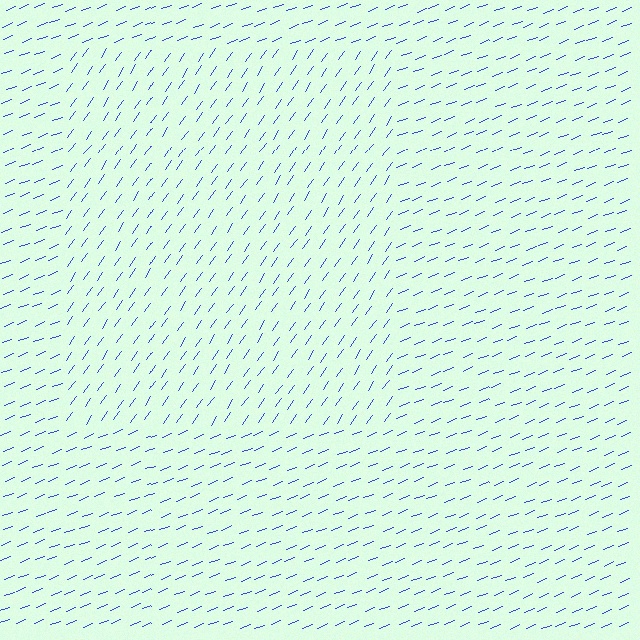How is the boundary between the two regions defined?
The boundary is defined purely by a change in line orientation (approximately 34 degrees difference). All lines are the same color and thickness.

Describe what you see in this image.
The image is filled with small blue line segments. A rectangle region in the image has lines oriented differently from the surrounding lines, creating a visible texture boundary.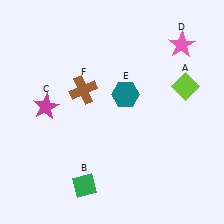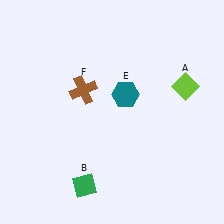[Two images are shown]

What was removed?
The magenta star (C), the pink star (D) were removed in Image 2.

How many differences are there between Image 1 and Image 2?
There are 2 differences between the two images.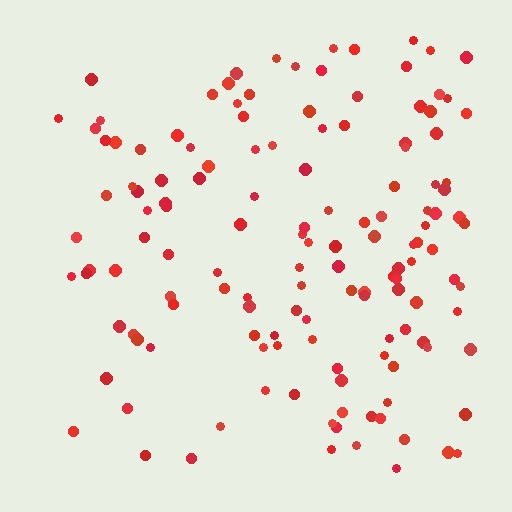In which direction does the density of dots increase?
From left to right, with the right side densest.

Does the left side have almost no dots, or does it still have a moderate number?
Still a moderate number, just noticeably fewer than the right.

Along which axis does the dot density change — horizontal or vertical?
Horizontal.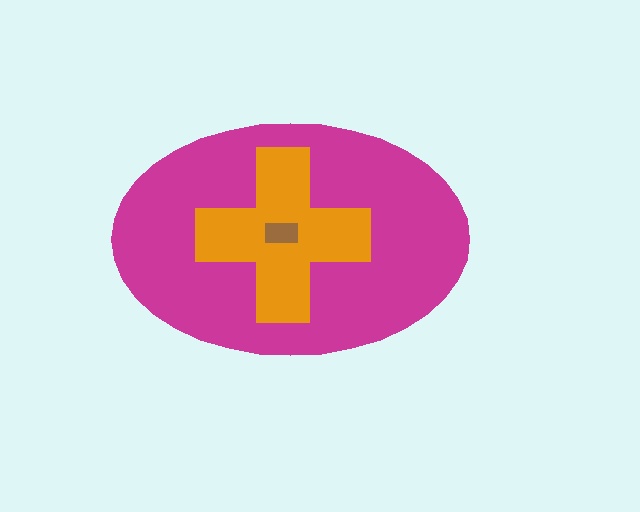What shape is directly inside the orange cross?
The brown rectangle.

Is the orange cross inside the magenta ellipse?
Yes.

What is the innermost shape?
The brown rectangle.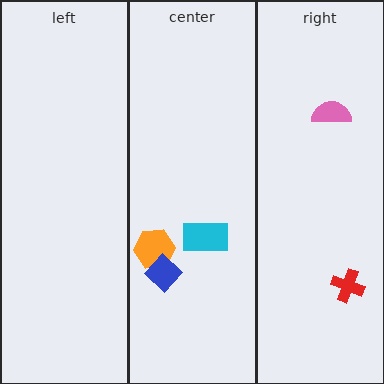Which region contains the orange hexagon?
The center region.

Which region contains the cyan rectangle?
The center region.